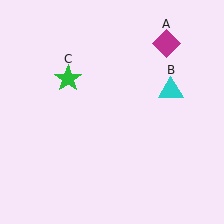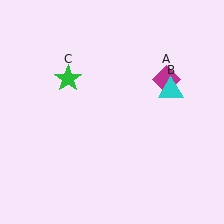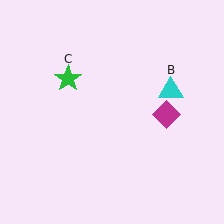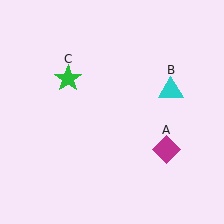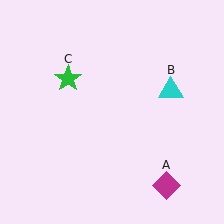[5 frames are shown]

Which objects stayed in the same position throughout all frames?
Cyan triangle (object B) and green star (object C) remained stationary.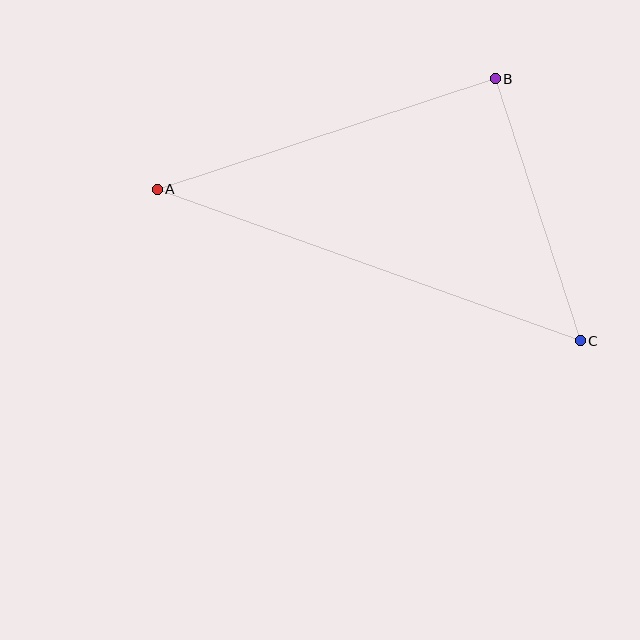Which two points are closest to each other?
Points B and C are closest to each other.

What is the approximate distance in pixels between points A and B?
The distance between A and B is approximately 356 pixels.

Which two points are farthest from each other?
Points A and C are farthest from each other.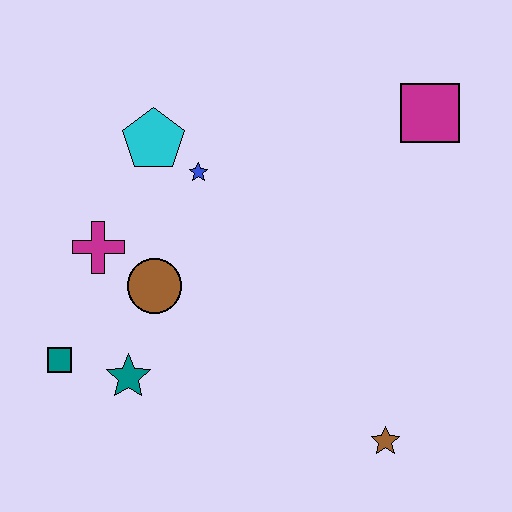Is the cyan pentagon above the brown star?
Yes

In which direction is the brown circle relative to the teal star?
The brown circle is above the teal star.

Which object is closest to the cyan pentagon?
The blue star is closest to the cyan pentagon.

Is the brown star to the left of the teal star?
No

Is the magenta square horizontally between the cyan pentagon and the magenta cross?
No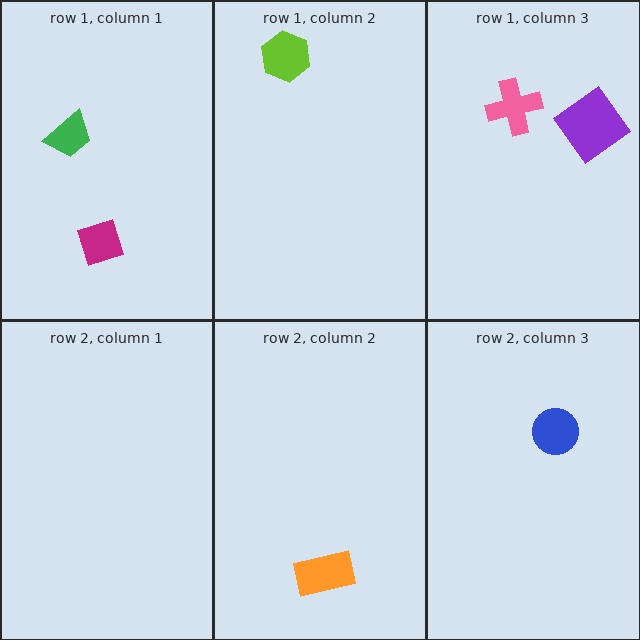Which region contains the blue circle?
The row 2, column 3 region.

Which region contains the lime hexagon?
The row 1, column 2 region.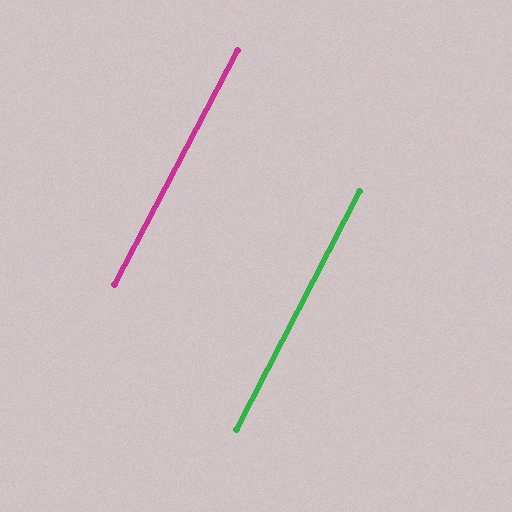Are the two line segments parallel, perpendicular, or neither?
Parallel — their directions differ by only 0.5°.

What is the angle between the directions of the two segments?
Approximately 0 degrees.